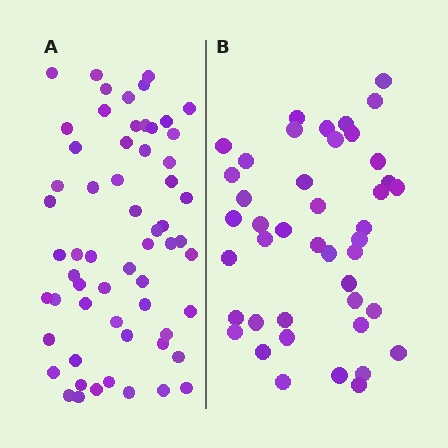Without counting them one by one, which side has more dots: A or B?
Region A (the left region) has more dots.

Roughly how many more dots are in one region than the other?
Region A has approximately 15 more dots than region B.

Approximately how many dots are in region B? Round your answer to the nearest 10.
About 40 dots. (The exact count is 43, which rounds to 40.)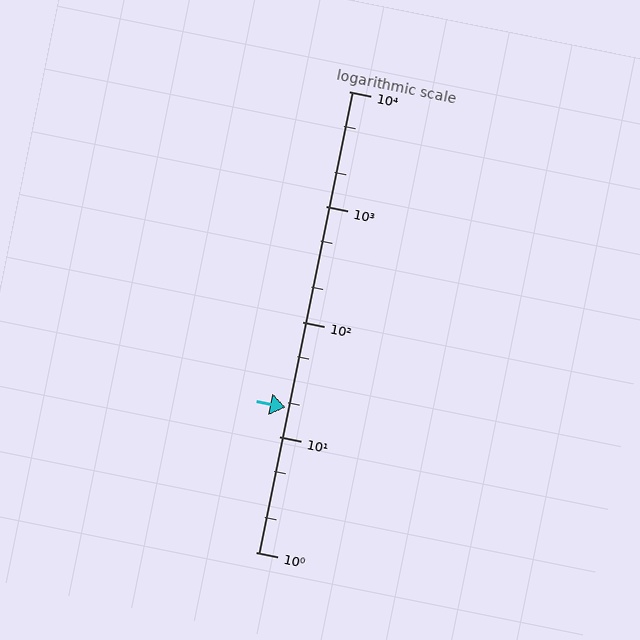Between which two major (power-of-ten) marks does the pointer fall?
The pointer is between 10 and 100.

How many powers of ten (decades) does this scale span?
The scale spans 4 decades, from 1 to 10000.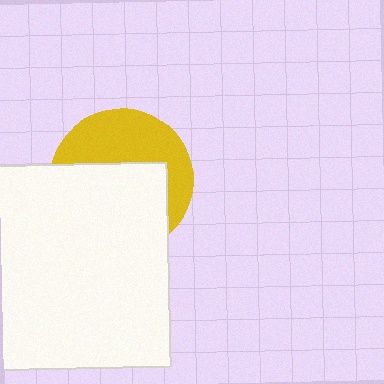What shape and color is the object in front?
The object in front is a white rectangle.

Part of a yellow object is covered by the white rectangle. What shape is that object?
It is a circle.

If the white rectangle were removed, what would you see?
You would see the complete yellow circle.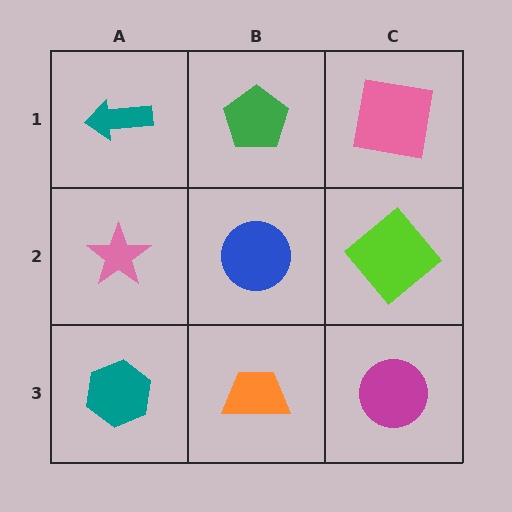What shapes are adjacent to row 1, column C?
A lime diamond (row 2, column C), a green pentagon (row 1, column B).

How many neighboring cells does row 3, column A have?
2.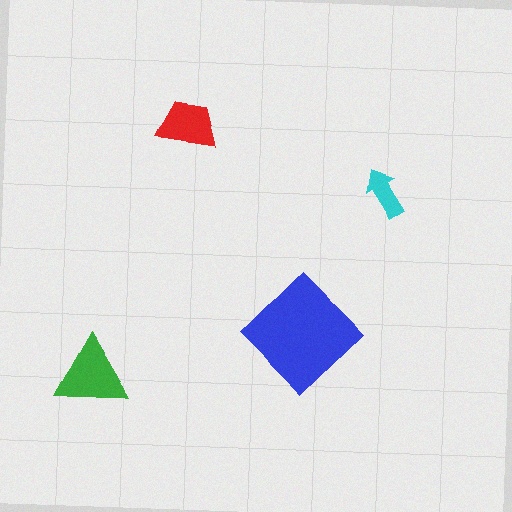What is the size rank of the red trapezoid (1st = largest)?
3rd.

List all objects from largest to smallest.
The blue diamond, the green triangle, the red trapezoid, the cyan arrow.